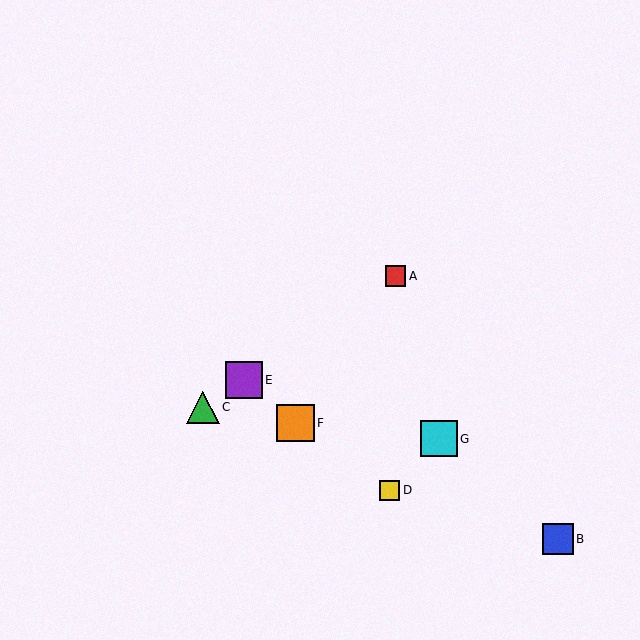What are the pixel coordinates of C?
Object C is at (203, 407).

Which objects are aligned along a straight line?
Objects A, C, E are aligned along a straight line.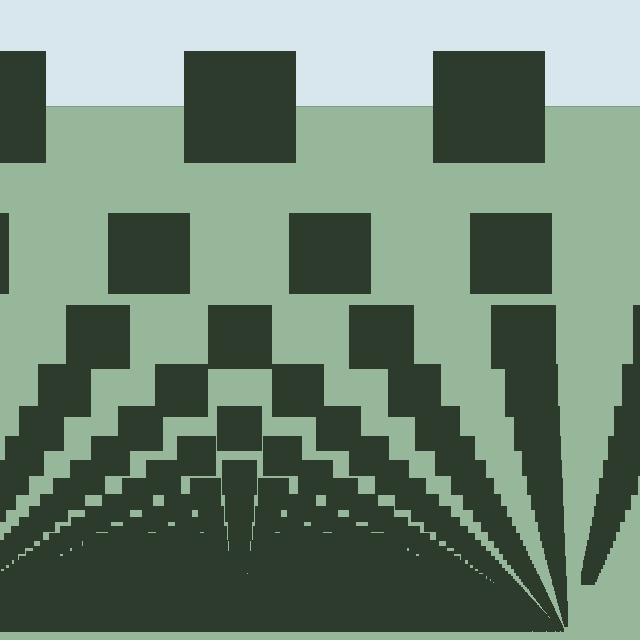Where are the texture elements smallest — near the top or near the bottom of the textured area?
Near the bottom.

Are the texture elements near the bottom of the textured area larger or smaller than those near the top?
Smaller. The gradient is inverted — elements near the bottom are smaller and denser.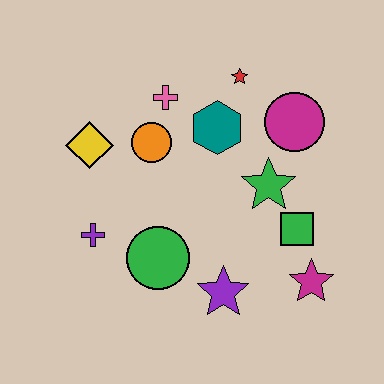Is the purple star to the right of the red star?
No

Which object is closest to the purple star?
The green circle is closest to the purple star.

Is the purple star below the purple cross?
Yes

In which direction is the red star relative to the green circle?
The red star is above the green circle.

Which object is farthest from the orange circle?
The magenta star is farthest from the orange circle.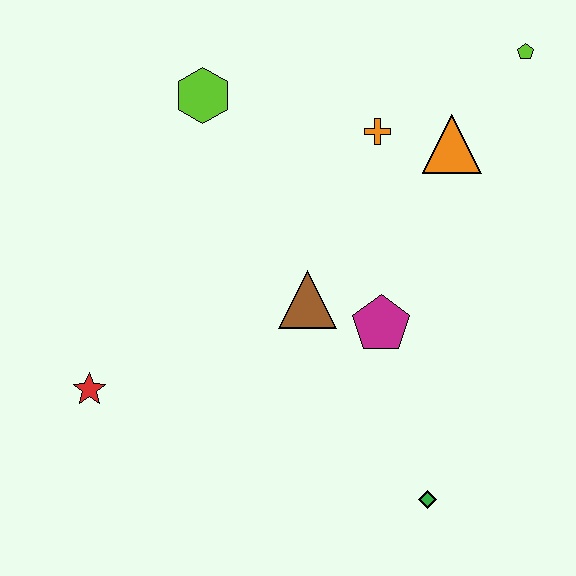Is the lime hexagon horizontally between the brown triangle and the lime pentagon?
No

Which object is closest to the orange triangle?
The orange cross is closest to the orange triangle.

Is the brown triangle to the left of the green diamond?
Yes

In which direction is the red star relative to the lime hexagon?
The red star is below the lime hexagon.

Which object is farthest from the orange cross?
The red star is farthest from the orange cross.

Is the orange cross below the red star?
No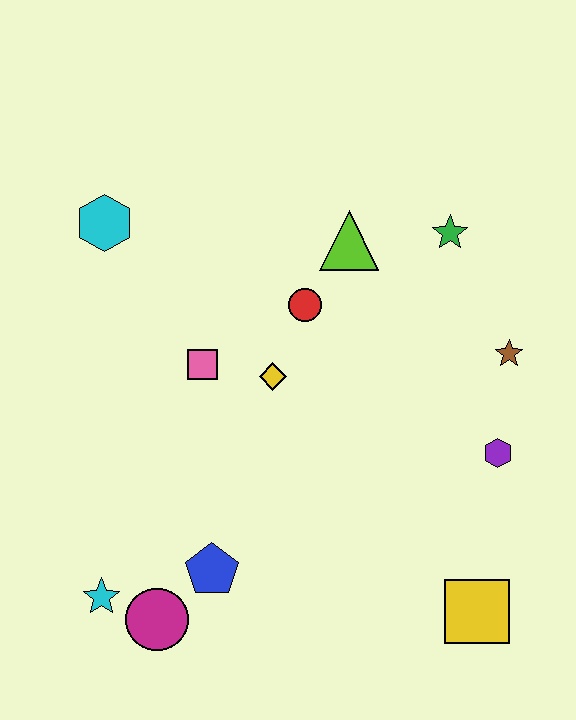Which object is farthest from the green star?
The cyan star is farthest from the green star.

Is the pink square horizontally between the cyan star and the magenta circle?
No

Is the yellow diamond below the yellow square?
No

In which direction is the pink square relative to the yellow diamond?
The pink square is to the left of the yellow diamond.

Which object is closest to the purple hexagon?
The brown star is closest to the purple hexagon.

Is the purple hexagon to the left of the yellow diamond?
No